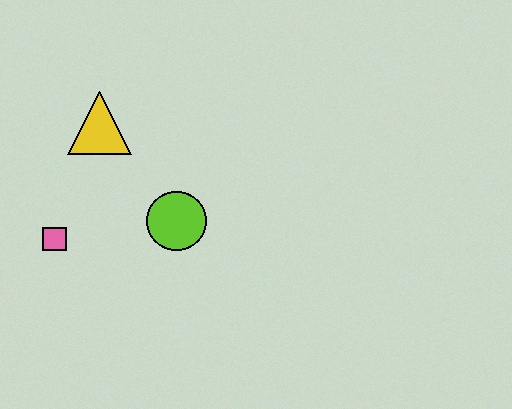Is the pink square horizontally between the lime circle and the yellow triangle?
No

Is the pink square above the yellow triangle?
No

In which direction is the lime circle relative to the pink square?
The lime circle is to the right of the pink square.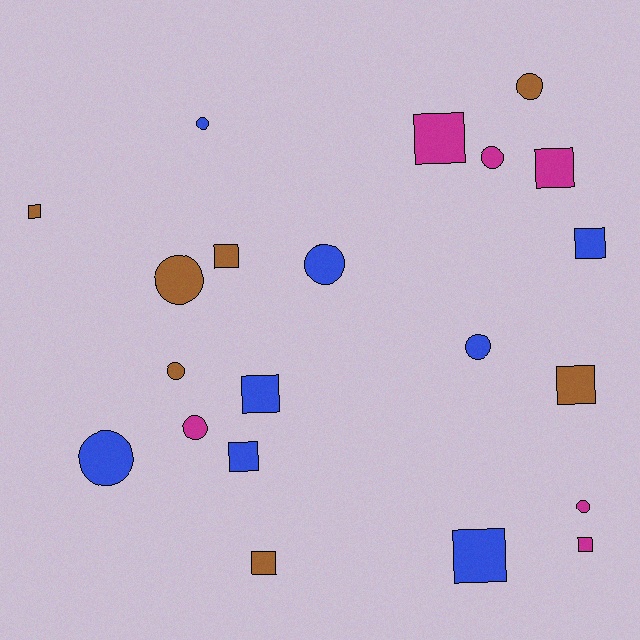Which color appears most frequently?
Blue, with 8 objects.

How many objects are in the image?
There are 21 objects.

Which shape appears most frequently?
Square, with 11 objects.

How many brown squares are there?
There are 4 brown squares.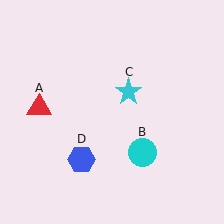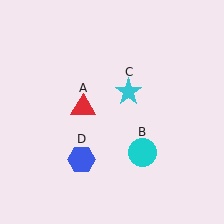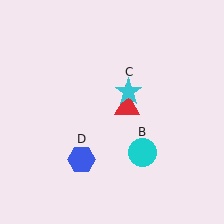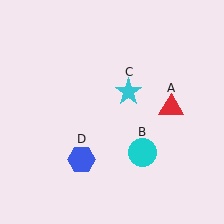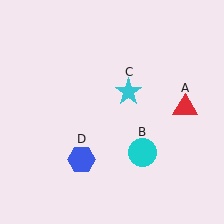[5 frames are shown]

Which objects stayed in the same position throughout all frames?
Cyan circle (object B) and cyan star (object C) and blue hexagon (object D) remained stationary.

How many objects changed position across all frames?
1 object changed position: red triangle (object A).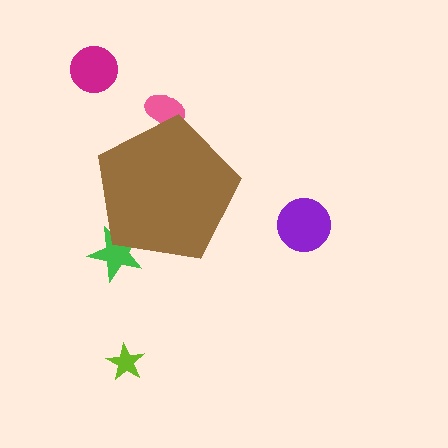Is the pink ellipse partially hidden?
Yes, the pink ellipse is partially hidden behind the brown pentagon.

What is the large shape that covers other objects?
A brown pentagon.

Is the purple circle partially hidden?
No, the purple circle is fully visible.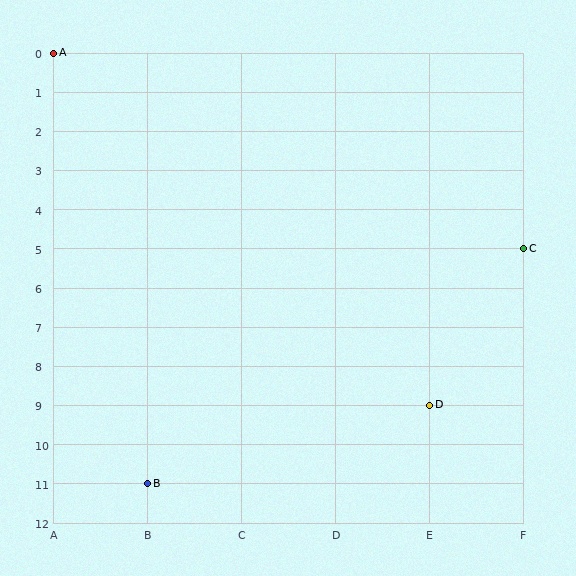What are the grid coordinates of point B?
Point B is at grid coordinates (B, 11).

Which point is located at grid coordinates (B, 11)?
Point B is at (B, 11).